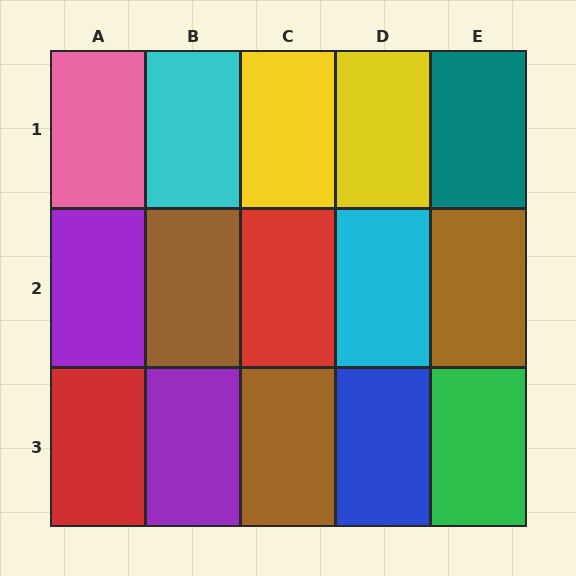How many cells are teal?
1 cell is teal.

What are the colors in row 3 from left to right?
Red, purple, brown, blue, green.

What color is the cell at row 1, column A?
Pink.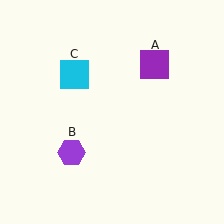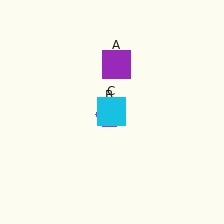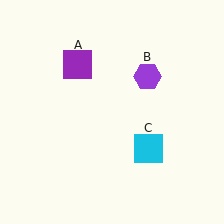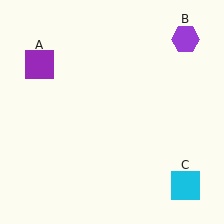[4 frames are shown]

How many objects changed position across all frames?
3 objects changed position: purple square (object A), purple hexagon (object B), cyan square (object C).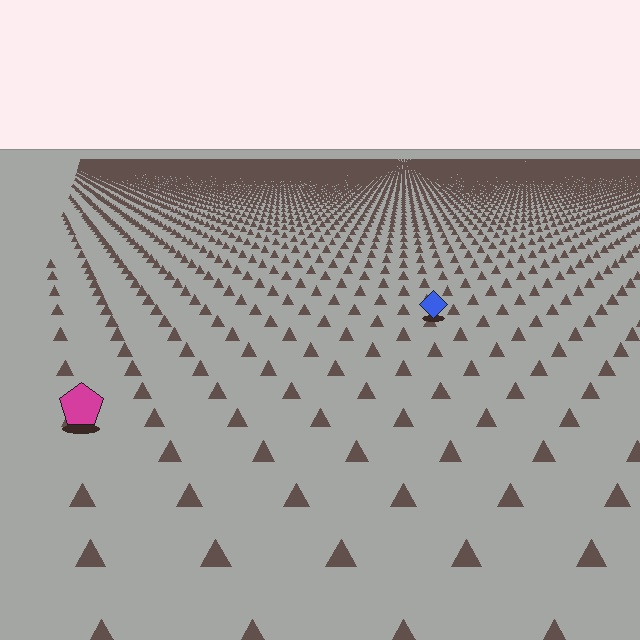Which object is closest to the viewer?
The magenta pentagon is closest. The texture marks near it are larger and more spread out.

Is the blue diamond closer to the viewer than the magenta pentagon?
No. The magenta pentagon is closer — you can tell from the texture gradient: the ground texture is coarser near it.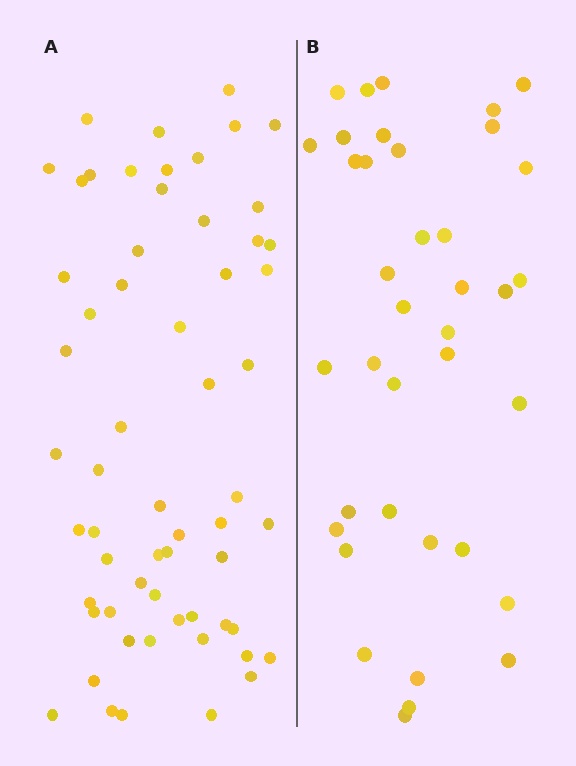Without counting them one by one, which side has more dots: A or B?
Region A (the left region) has more dots.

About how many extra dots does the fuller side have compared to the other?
Region A has approximately 20 more dots than region B.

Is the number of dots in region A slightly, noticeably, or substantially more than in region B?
Region A has substantially more. The ratio is roughly 1.6 to 1.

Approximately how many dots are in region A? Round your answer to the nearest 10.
About 60 dots.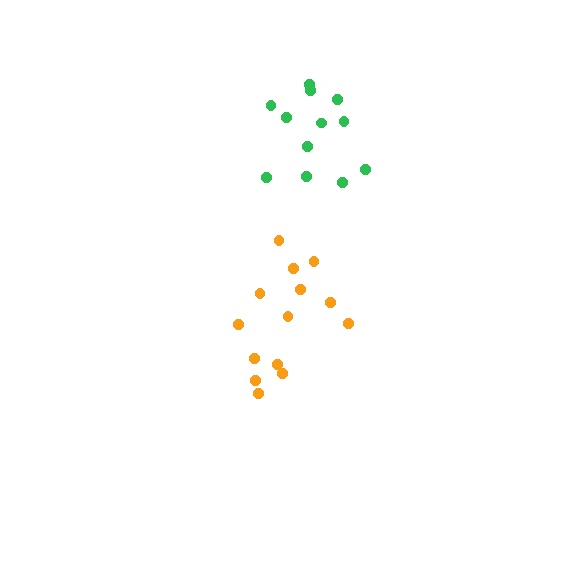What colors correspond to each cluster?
The clusters are colored: orange, green.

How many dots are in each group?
Group 1: 14 dots, Group 2: 12 dots (26 total).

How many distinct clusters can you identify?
There are 2 distinct clusters.